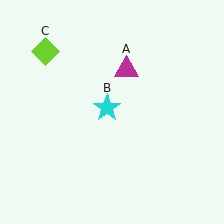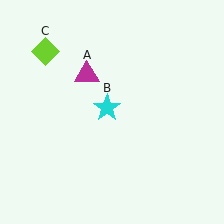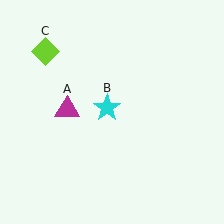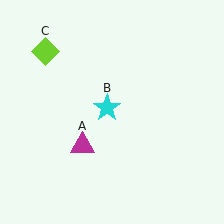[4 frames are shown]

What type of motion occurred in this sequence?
The magenta triangle (object A) rotated counterclockwise around the center of the scene.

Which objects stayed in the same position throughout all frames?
Cyan star (object B) and lime diamond (object C) remained stationary.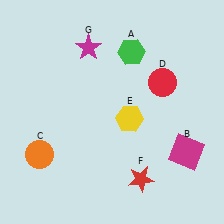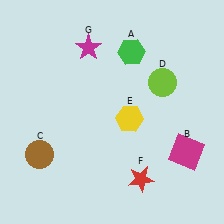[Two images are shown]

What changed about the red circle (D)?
In Image 1, D is red. In Image 2, it changed to lime.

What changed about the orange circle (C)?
In Image 1, C is orange. In Image 2, it changed to brown.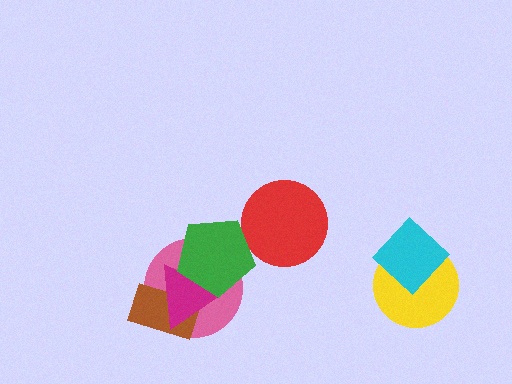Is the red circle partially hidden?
No, no other shape covers it.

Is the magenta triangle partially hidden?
Yes, it is partially covered by another shape.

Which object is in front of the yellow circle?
The cyan diamond is in front of the yellow circle.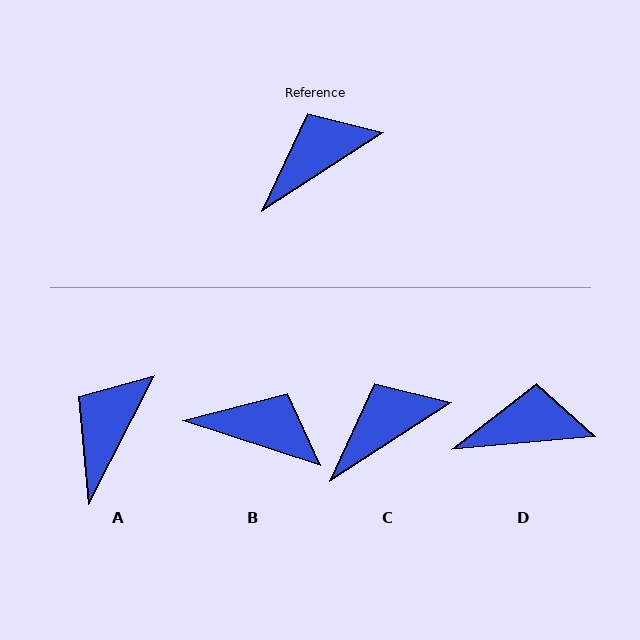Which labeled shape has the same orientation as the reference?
C.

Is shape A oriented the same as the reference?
No, it is off by about 30 degrees.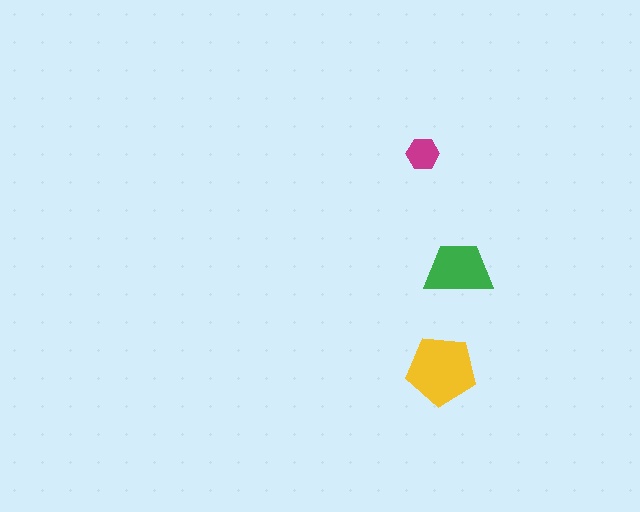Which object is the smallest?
The magenta hexagon.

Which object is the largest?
The yellow pentagon.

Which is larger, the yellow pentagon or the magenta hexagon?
The yellow pentagon.